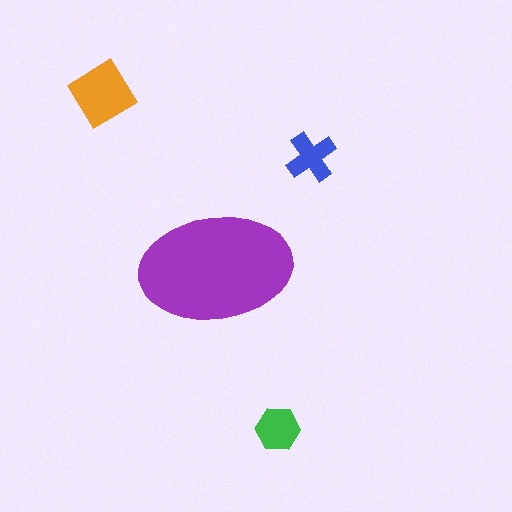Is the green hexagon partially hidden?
No, the green hexagon is fully visible.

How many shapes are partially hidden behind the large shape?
0 shapes are partially hidden.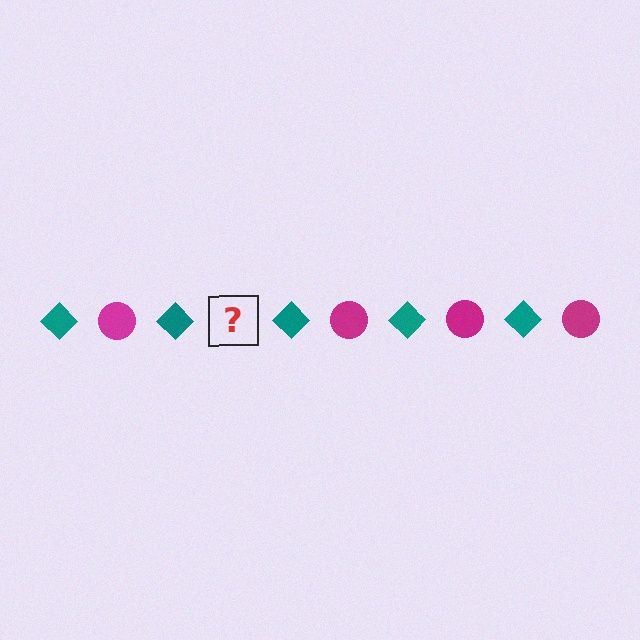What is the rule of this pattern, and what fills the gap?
The rule is that the pattern alternates between teal diamond and magenta circle. The gap should be filled with a magenta circle.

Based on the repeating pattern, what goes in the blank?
The blank should be a magenta circle.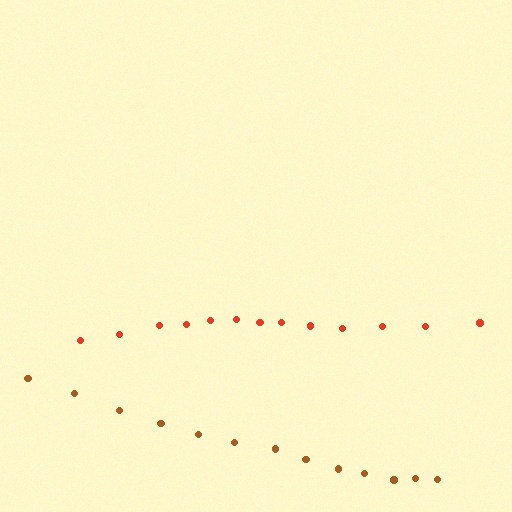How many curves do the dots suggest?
There are 2 distinct paths.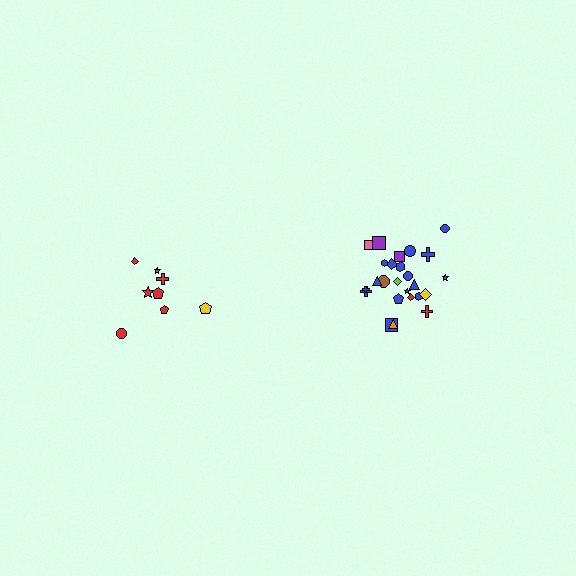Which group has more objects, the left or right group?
The right group.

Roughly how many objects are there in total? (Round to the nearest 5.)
Roughly 35 objects in total.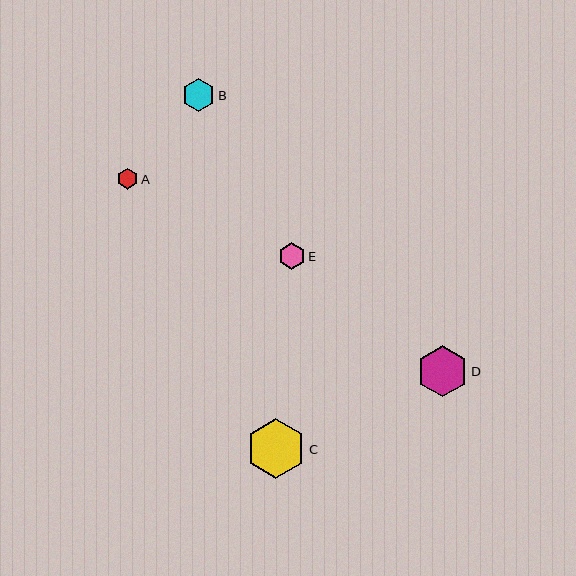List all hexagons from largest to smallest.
From largest to smallest: C, D, B, E, A.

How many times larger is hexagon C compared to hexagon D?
Hexagon C is approximately 1.2 times the size of hexagon D.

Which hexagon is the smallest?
Hexagon A is the smallest with a size of approximately 21 pixels.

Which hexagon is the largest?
Hexagon C is the largest with a size of approximately 59 pixels.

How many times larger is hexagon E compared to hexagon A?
Hexagon E is approximately 1.3 times the size of hexagon A.